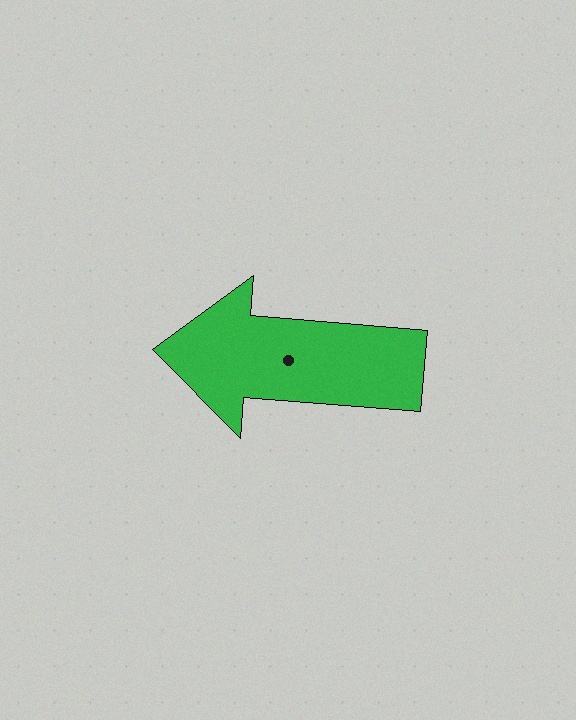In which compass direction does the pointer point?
West.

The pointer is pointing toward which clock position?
Roughly 9 o'clock.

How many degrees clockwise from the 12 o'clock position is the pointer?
Approximately 275 degrees.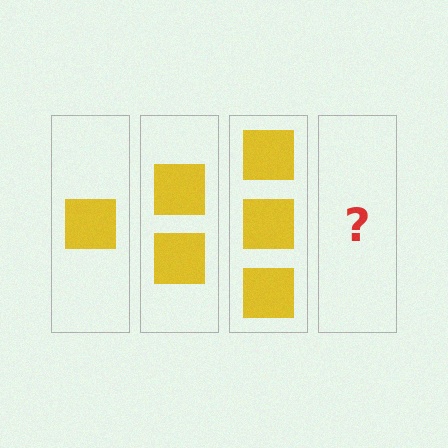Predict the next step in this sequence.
The next step is 4 squares.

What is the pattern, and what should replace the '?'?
The pattern is that each step adds one more square. The '?' should be 4 squares.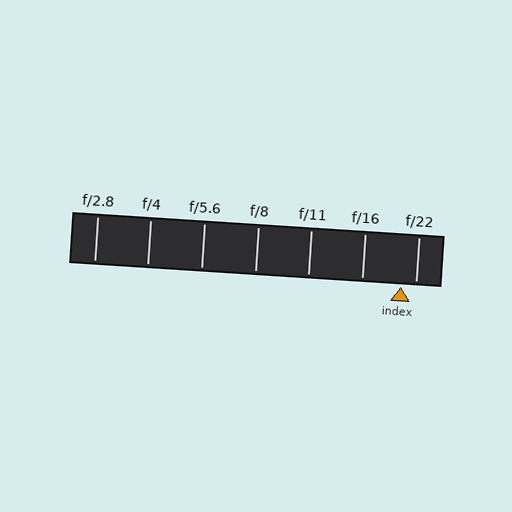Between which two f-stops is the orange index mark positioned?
The index mark is between f/16 and f/22.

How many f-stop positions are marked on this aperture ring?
There are 7 f-stop positions marked.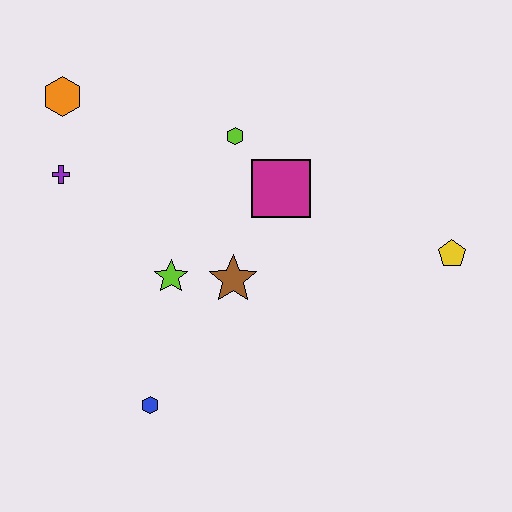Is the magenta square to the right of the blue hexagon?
Yes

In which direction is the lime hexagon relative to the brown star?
The lime hexagon is above the brown star.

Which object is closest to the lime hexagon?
The magenta square is closest to the lime hexagon.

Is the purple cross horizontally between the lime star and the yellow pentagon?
No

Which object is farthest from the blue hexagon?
The yellow pentagon is farthest from the blue hexagon.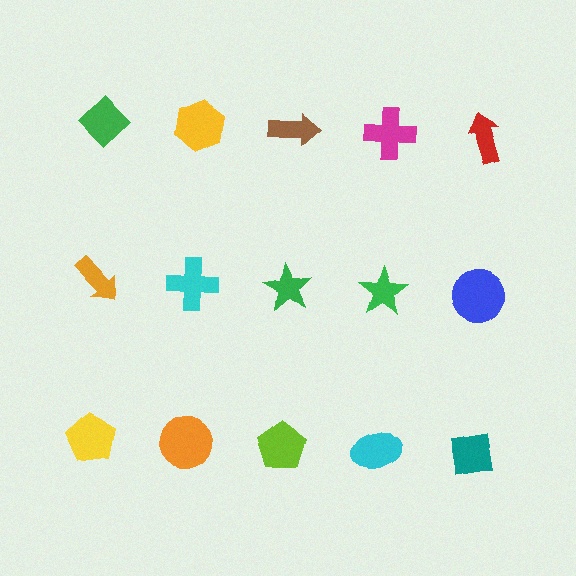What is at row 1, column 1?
A green diamond.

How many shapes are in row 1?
5 shapes.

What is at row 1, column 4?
A magenta cross.